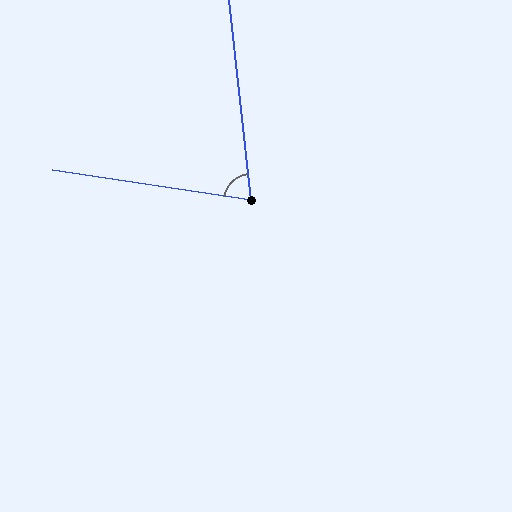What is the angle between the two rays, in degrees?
Approximately 75 degrees.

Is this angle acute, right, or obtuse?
It is acute.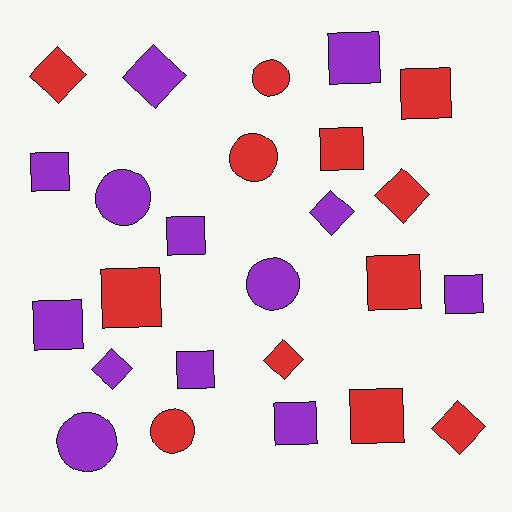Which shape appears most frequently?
Square, with 12 objects.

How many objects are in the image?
There are 25 objects.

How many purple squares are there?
There are 7 purple squares.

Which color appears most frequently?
Purple, with 13 objects.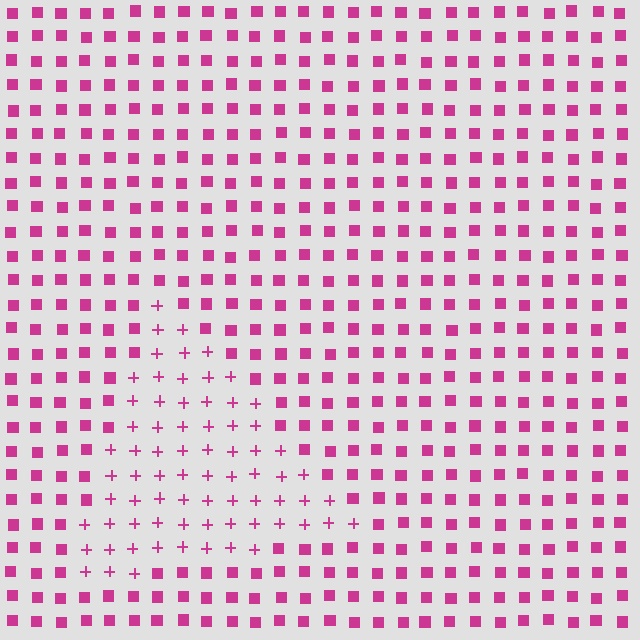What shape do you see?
I see a triangle.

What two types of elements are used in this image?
The image uses plus signs inside the triangle region and squares outside it.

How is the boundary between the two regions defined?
The boundary is defined by a change in element shape: plus signs inside vs. squares outside. All elements share the same color and spacing.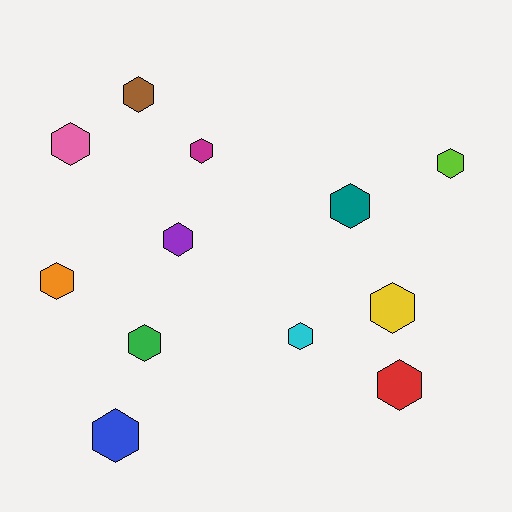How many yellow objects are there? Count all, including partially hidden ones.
There is 1 yellow object.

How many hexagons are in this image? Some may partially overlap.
There are 12 hexagons.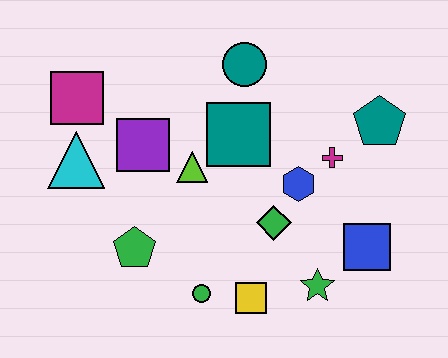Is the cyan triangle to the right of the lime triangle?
No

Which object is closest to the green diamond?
The blue hexagon is closest to the green diamond.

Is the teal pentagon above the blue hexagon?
Yes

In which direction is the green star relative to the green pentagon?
The green star is to the right of the green pentagon.